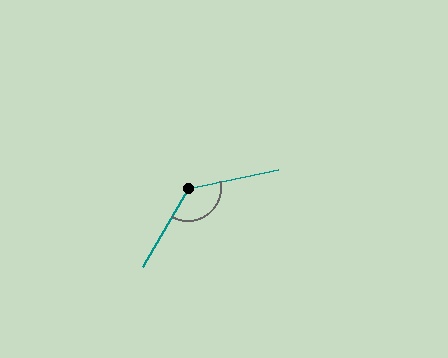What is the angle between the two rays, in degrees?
Approximately 131 degrees.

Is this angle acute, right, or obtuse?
It is obtuse.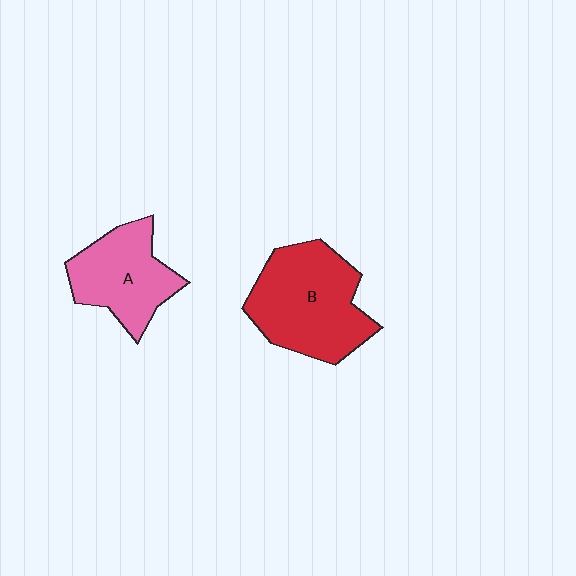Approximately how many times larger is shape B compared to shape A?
Approximately 1.4 times.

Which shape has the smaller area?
Shape A (pink).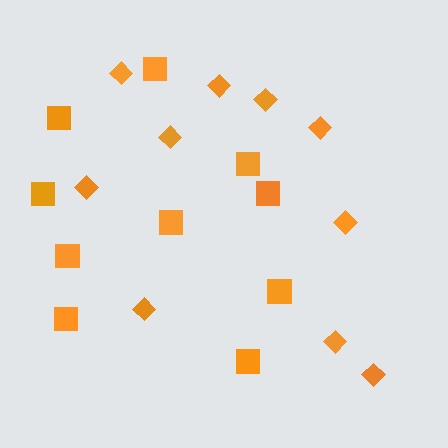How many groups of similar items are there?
There are 2 groups: one group of diamonds (10) and one group of squares (10).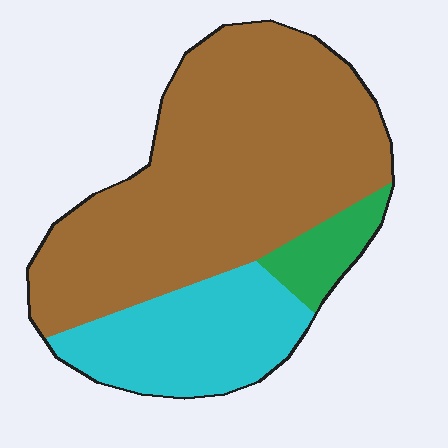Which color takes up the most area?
Brown, at roughly 70%.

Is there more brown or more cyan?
Brown.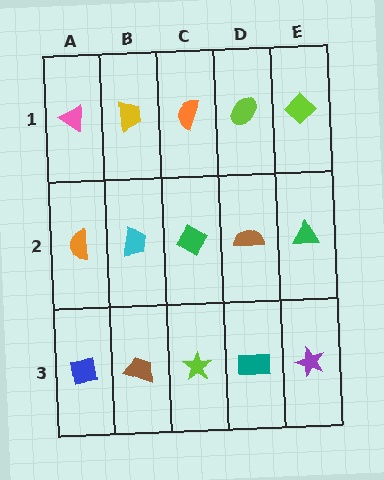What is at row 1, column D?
A lime ellipse.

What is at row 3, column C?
A lime star.